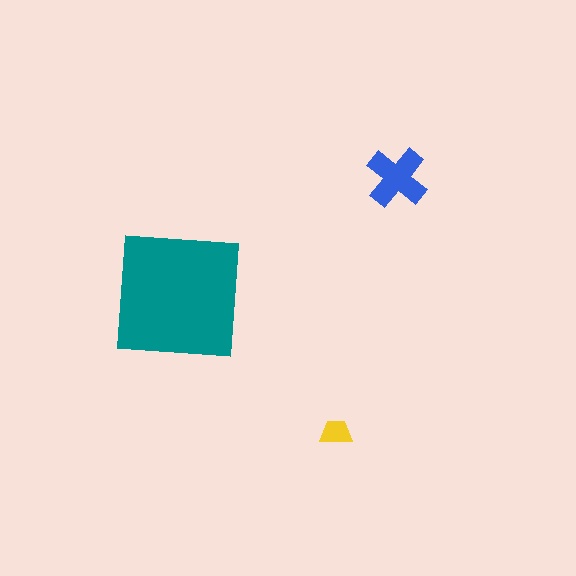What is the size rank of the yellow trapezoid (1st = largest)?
3rd.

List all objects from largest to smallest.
The teal square, the blue cross, the yellow trapezoid.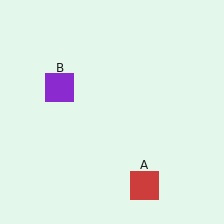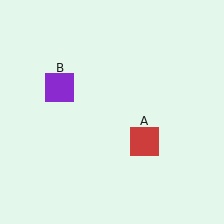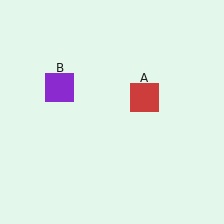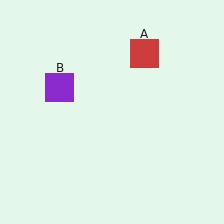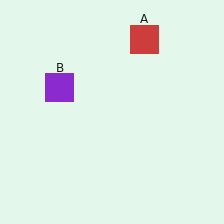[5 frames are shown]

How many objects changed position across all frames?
1 object changed position: red square (object A).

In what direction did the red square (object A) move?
The red square (object A) moved up.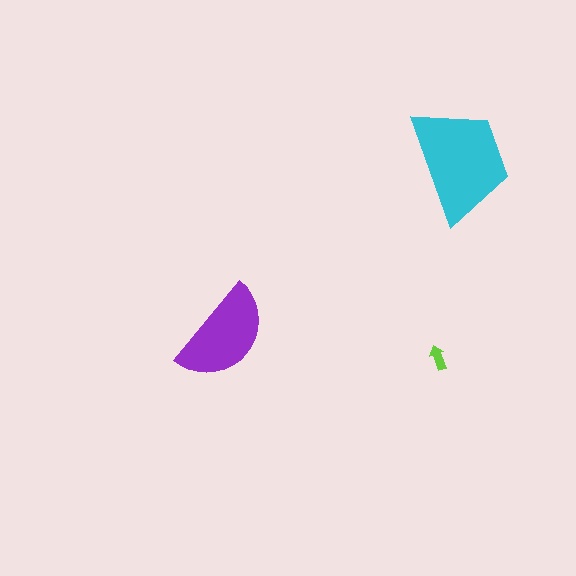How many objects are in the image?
There are 3 objects in the image.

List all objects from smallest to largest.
The lime arrow, the purple semicircle, the cyan trapezoid.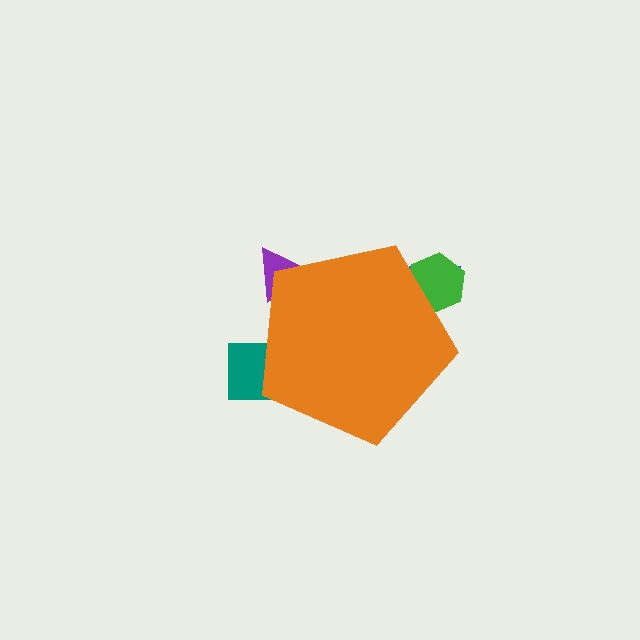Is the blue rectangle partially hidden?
Yes, the blue rectangle is partially hidden behind the orange pentagon.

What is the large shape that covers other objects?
An orange pentagon.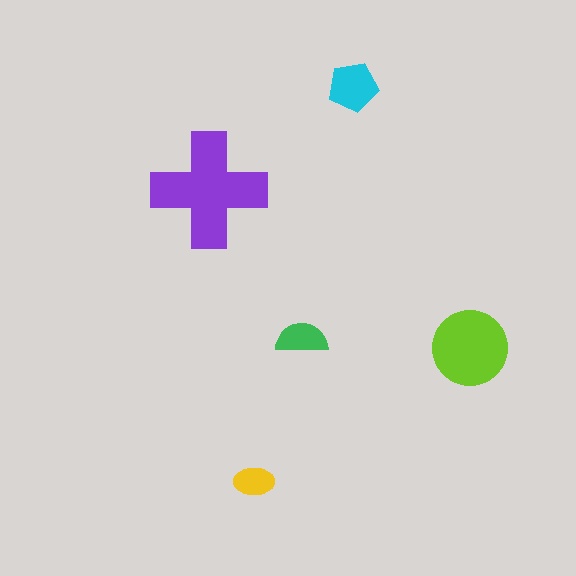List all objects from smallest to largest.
The yellow ellipse, the green semicircle, the cyan pentagon, the lime circle, the purple cross.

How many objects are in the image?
There are 5 objects in the image.